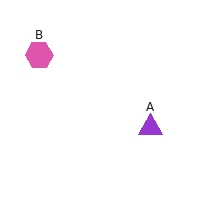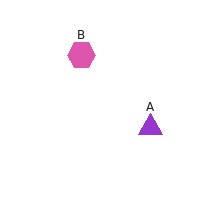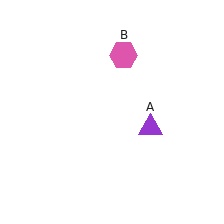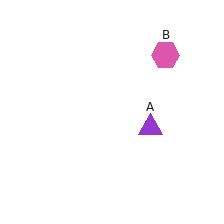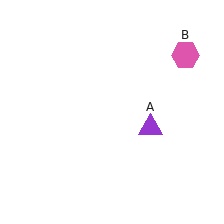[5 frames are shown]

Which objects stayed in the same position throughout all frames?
Purple triangle (object A) remained stationary.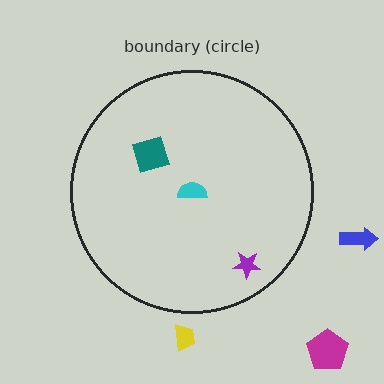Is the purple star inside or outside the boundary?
Inside.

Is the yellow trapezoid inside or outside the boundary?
Outside.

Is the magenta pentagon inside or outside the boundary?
Outside.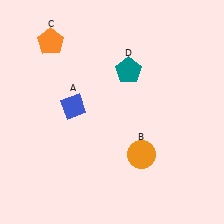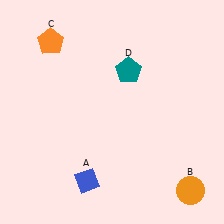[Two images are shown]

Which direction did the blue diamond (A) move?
The blue diamond (A) moved down.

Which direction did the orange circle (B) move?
The orange circle (B) moved right.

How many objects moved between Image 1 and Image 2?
2 objects moved between the two images.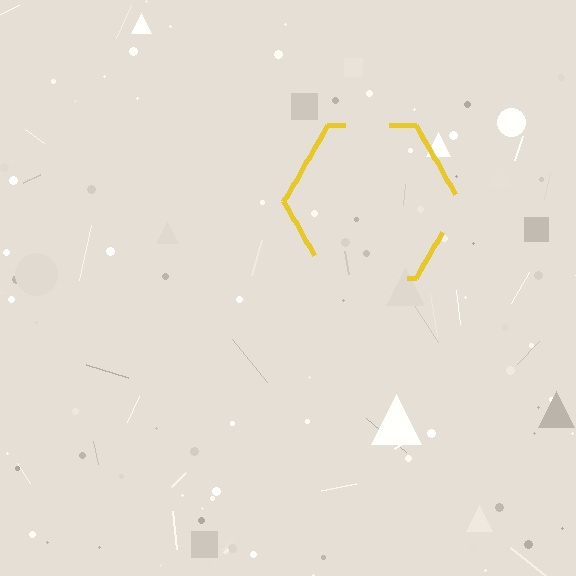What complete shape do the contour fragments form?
The contour fragments form a hexagon.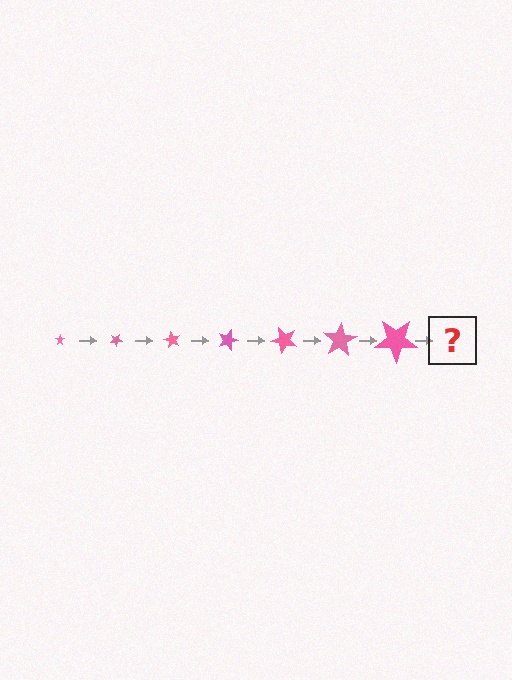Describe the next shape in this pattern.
It should be a star, larger than the previous one and rotated 210 degrees from the start.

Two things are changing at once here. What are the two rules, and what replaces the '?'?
The two rules are that the star grows larger each step and it rotates 30 degrees each step. The '?' should be a star, larger than the previous one and rotated 210 degrees from the start.